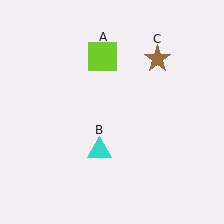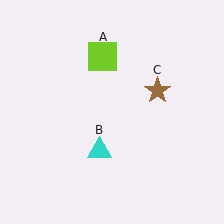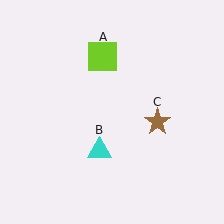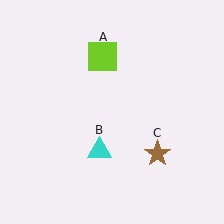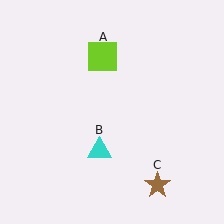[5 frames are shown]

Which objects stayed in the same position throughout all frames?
Lime square (object A) and cyan triangle (object B) remained stationary.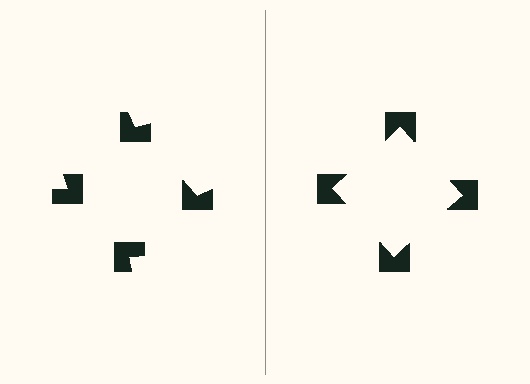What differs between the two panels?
The notched squares are positioned identically on both sides; only the wedge orientations differ. On the right they align to a square; on the left they are misaligned.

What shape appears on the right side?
An illusory square.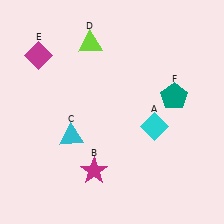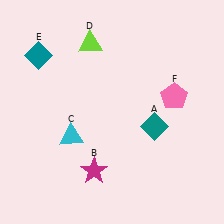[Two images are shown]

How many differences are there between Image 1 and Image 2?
There are 3 differences between the two images.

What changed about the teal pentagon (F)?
In Image 1, F is teal. In Image 2, it changed to pink.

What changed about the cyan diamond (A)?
In Image 1, A is cyan. In Image 2, it changed to teal.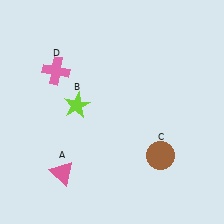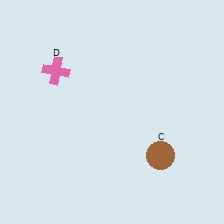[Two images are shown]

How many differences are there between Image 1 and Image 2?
There are 2 differences between the two images.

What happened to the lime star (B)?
The lime star (B) was removed in Image 2. It was in the top-left area of Image 1.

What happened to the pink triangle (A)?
The pink triangle (A) was removed in Image 2. It was in the bottom-left area of Image 1.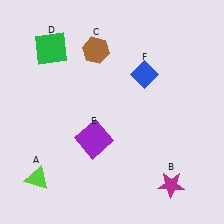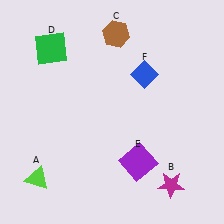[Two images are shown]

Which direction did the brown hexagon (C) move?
The brown hexagon (C) moved right.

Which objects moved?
The objects that moved are: the brown hexagon (C), the purple square (E).